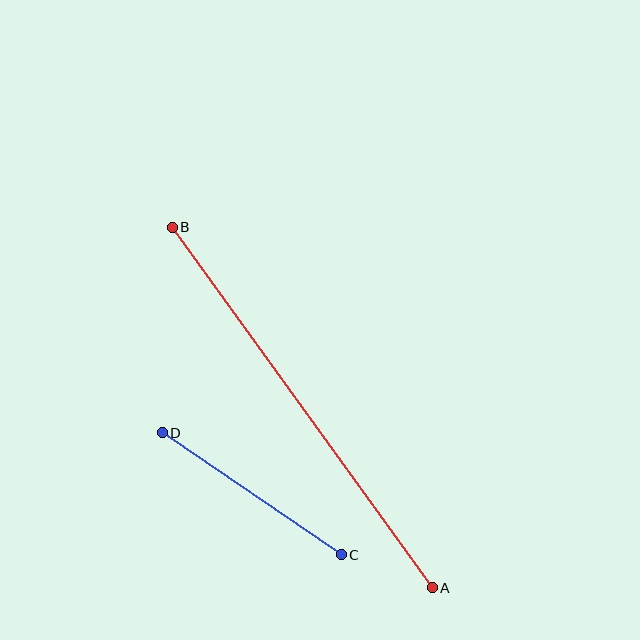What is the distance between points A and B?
The distance is approximately 444 pixels.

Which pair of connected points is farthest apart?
Points A and B are farthest apart.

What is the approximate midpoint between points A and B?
The midpoint is at approximately (302, 408) pixels.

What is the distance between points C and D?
The distance is approximately 216 pixels.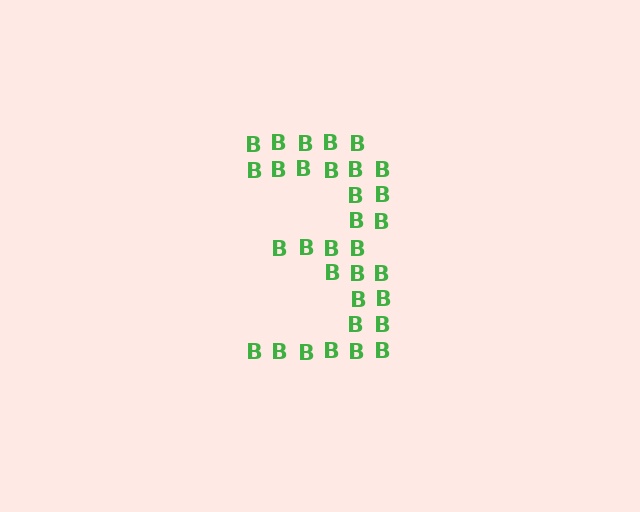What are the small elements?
The small elements are letter B's.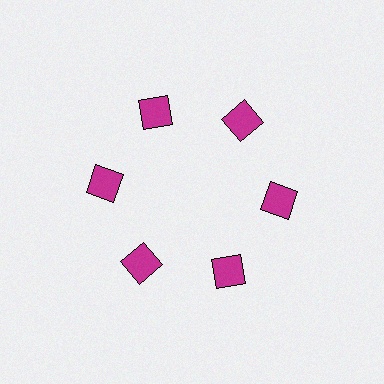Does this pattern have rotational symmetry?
Yes, this pattern has 6-fold rotational symmetry. It looks the same after rotating 60 degrees around the center.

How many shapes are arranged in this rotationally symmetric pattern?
There are 6 shapes, arranged in 6 groups of 1.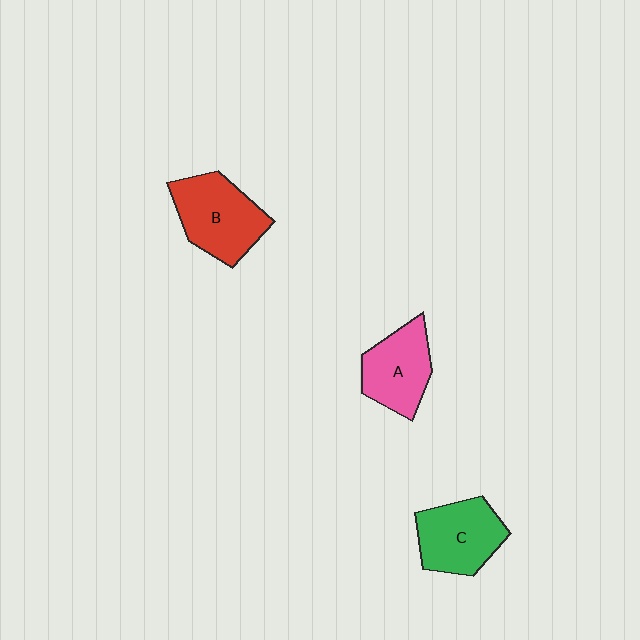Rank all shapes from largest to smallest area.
From largest to smallest: B (red), C (green), A (pink).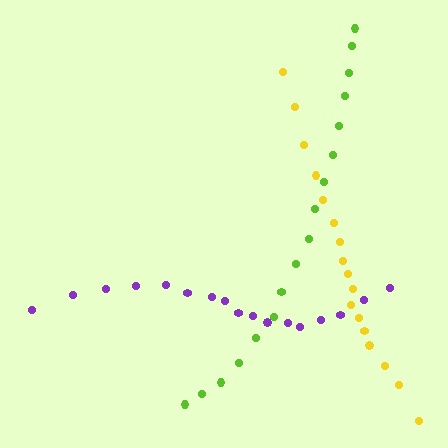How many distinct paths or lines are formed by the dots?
There are 3 distinct paths.